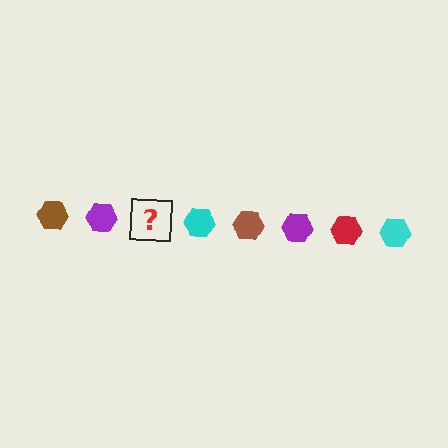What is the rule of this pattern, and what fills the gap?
The rule is that the pattern cycles through brown, purple, red, cyan hexagons. The gap should be filled with a red hexagon.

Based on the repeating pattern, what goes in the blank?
The blank should be a red hexagon.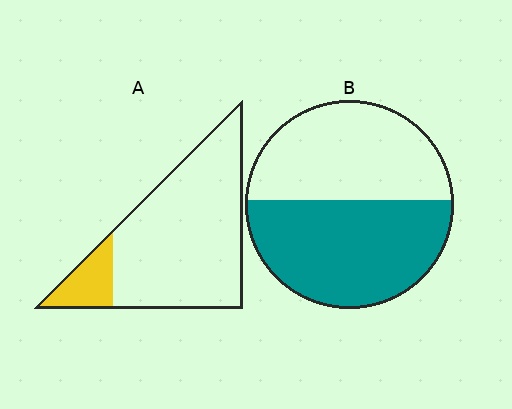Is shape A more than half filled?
No.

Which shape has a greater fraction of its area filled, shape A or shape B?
Shape B.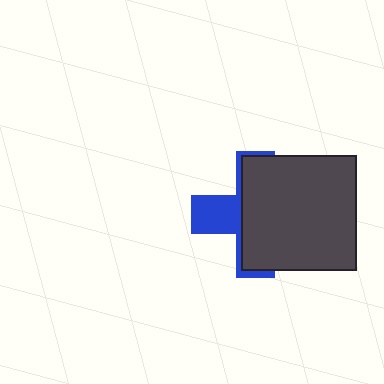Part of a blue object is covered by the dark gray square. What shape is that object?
It is a cross.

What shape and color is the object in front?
The object in front is a dark gray square.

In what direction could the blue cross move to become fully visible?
The blue cross could move left. That would shift it out from behind the dark gray square entirely.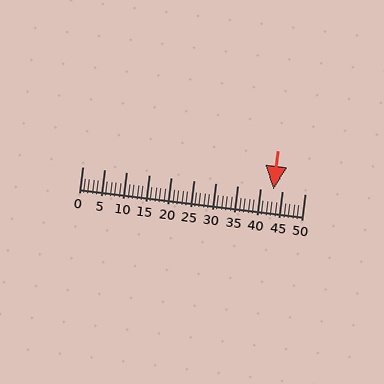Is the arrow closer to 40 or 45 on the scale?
The arrow is closer to 45.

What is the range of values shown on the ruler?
The ruler shows values from 0 to 50.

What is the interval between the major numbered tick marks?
The major tick marks are spaced 5 units apart.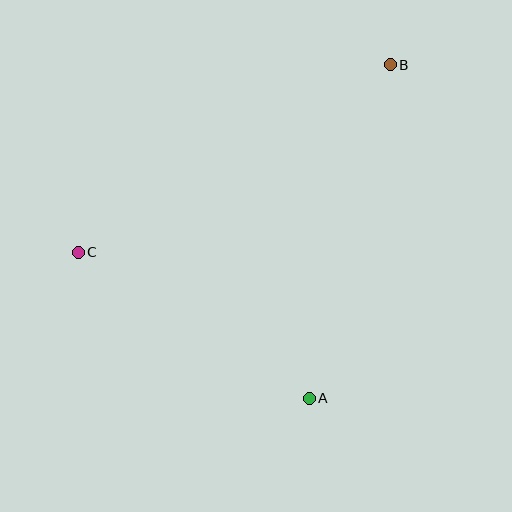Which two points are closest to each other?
Points A and C are closest to each other.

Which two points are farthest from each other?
Points B and C are farthest from each other.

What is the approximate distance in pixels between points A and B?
The distance between A and B is approximately 343 pixels.